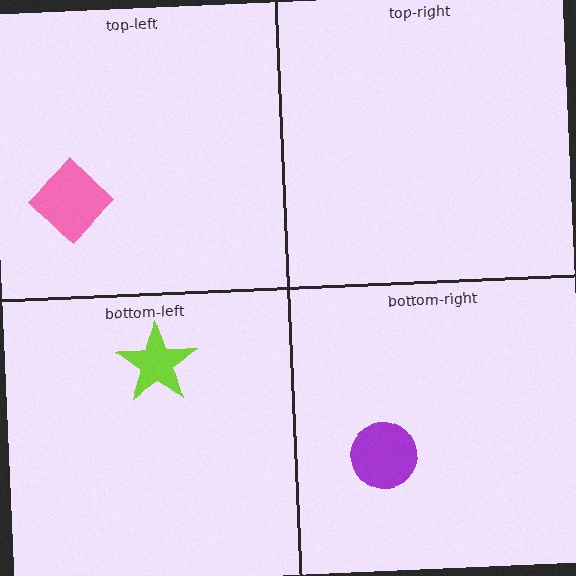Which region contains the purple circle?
The bottom-right region.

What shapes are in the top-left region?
The pink diamond.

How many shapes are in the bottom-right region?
1.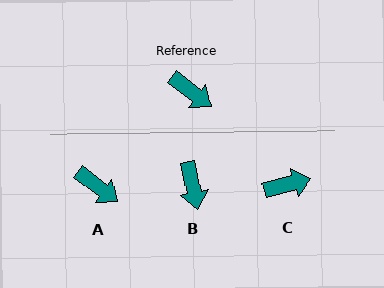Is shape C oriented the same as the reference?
No, it is off by about 52 degrees.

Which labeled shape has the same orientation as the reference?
A.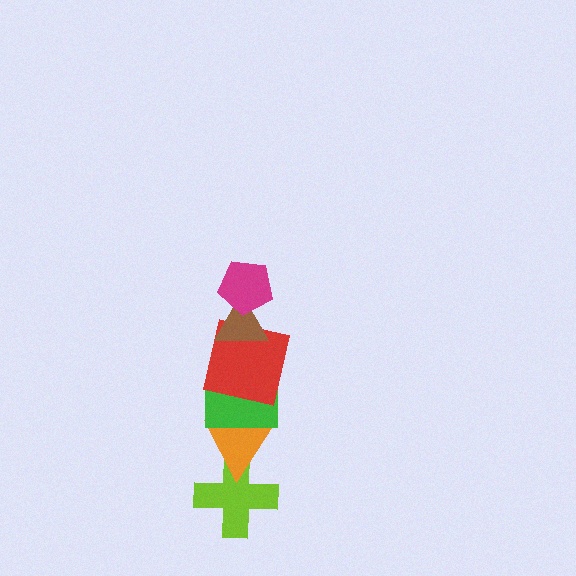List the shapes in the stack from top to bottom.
From top to bottom: the magenta pentagon, the brown triangle, the red square, the green rectangle, the orange triangle, the lime cross.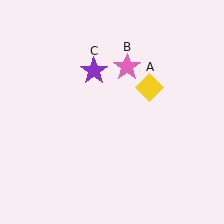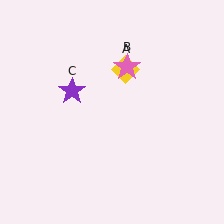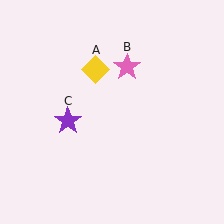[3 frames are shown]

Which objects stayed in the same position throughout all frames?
Pink star (object B) remained stationary.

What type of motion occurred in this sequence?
The yellow diamond (object A), purple star (object C) rotated counterclockwise around the center of the scene.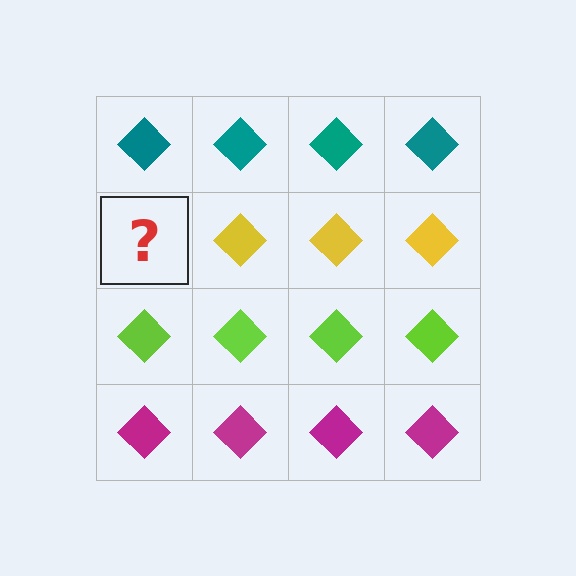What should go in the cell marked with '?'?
The missing cell should contain a yellow diamond.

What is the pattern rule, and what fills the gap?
The rule is that each row has a consistent color. The gap should be filled with a yellow diamond.